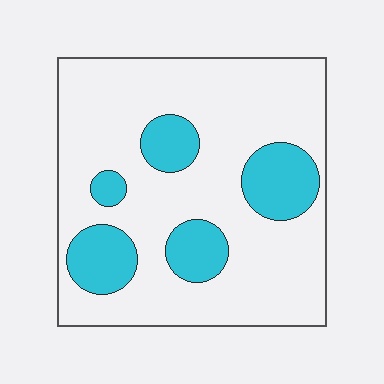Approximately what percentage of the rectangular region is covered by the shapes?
Approximately 20%.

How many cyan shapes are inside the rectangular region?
5.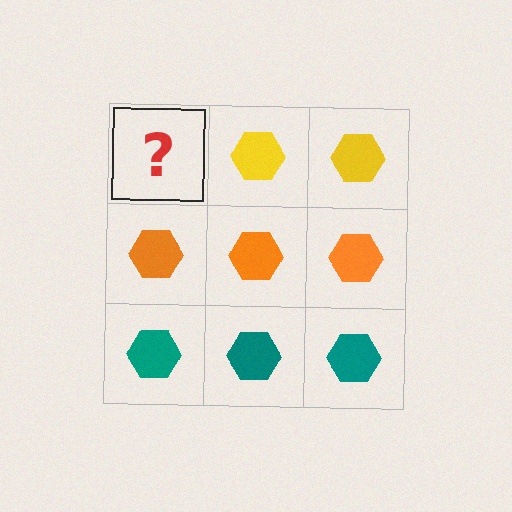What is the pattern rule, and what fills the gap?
The rule is that each row has a consistent color. The gap should be filled with a yellow hexagon.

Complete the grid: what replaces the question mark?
The question mark should be replaced with a yellow hexagon.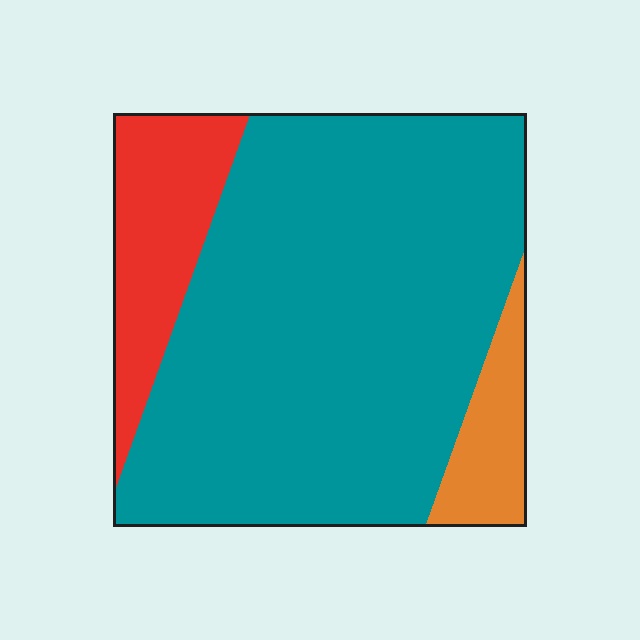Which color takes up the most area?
Teal, at roughly 75%.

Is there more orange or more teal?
Teal.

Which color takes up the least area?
Orange, at roughly 10%.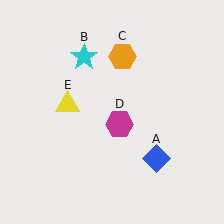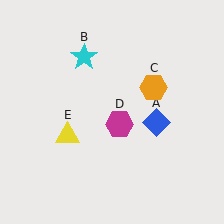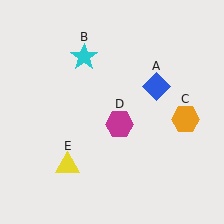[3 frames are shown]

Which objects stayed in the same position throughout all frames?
Cyan star (object B) and magenta hexagon (object D) remained stationary.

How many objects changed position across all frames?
3 objects changed position: blue diamond (object A), orange hexagon (object C), yellow triangle (object E).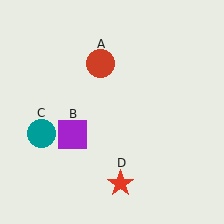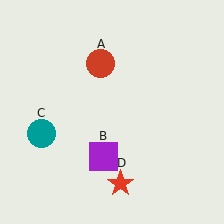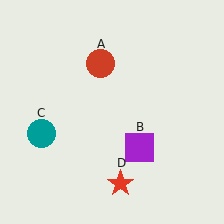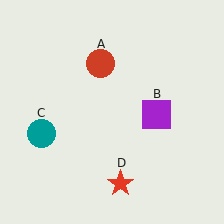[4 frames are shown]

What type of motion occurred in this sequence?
The purple square (object B) rotated counterclockwise around the center of the scene.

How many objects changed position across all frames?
1 object changed position: purple square (object B).